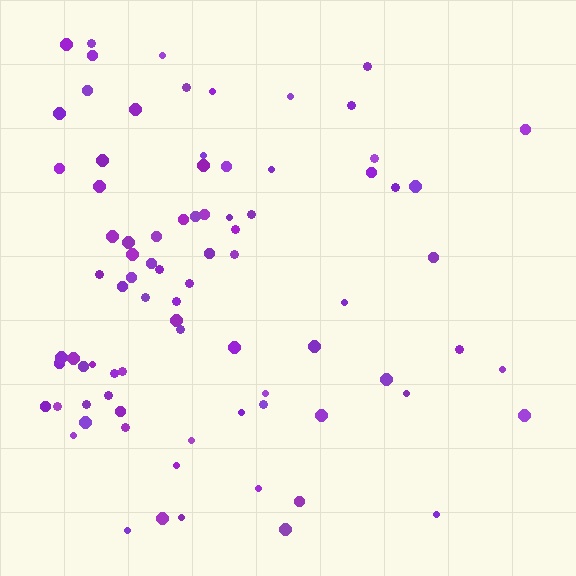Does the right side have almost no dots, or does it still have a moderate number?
Still a moderate number, just noticeably fewer than the left.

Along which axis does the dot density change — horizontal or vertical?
Horizontal.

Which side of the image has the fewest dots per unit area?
The right.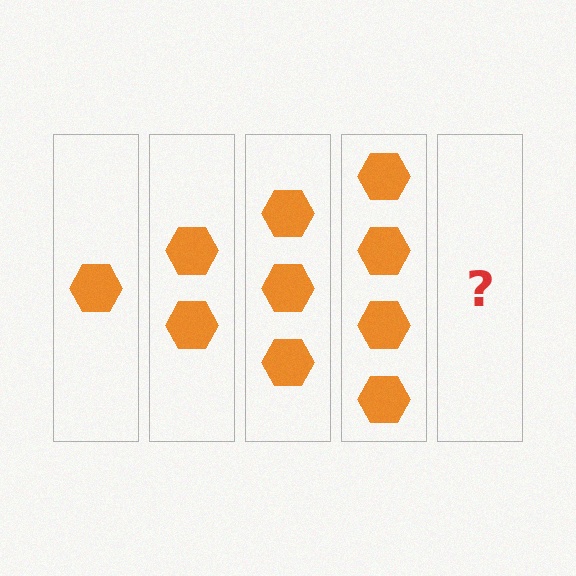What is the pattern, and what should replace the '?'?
The pattern is that each step adds one more hexagon. The '?' should be 5 hexagons.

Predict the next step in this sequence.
The next step is 5 hexagons.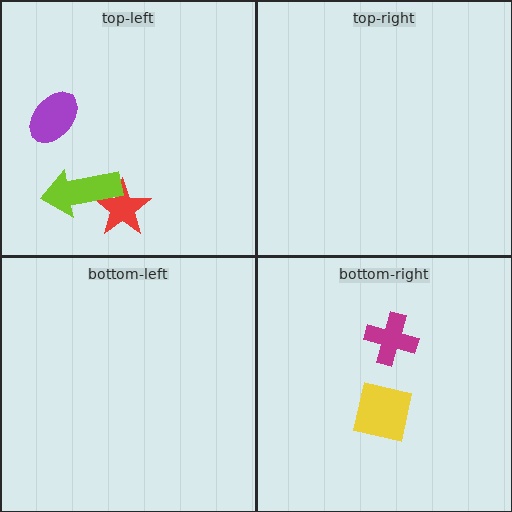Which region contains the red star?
The top-left region.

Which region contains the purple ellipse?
The top-left region.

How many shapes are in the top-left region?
3.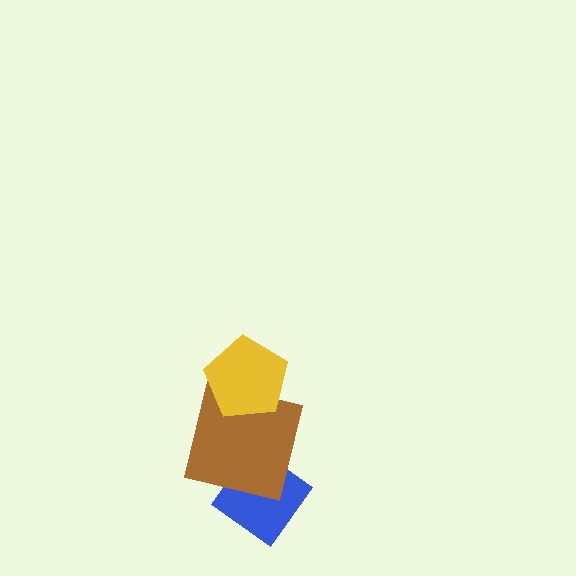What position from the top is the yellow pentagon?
The yellow pentagon is 1st from the top.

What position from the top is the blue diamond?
The blue diamond is 3rd from the top.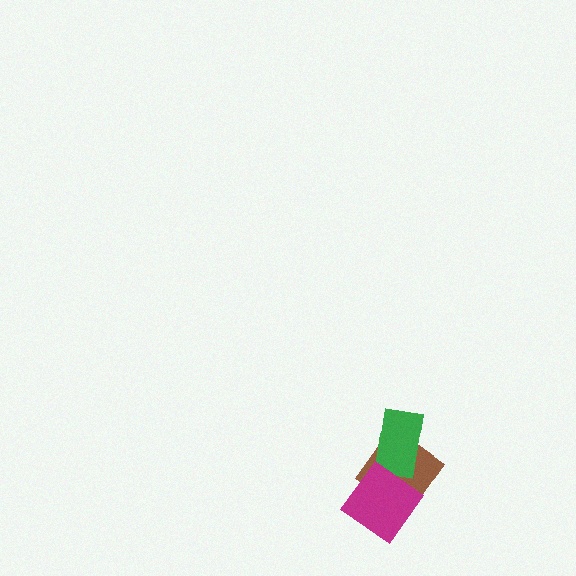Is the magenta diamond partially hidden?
No, no other shape covers it.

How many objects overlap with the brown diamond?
2 objects overlap with the brown diamond.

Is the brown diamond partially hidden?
Yes, it is partially covered by another shape.